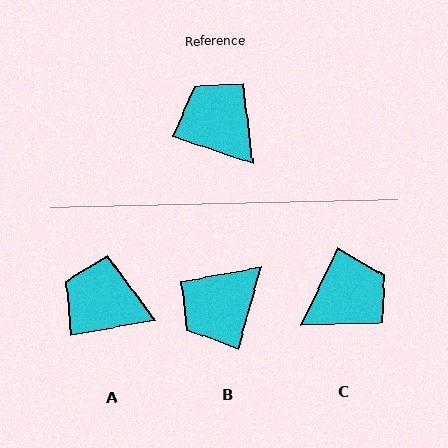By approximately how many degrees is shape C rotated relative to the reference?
Approximately 96 degrees clockwise.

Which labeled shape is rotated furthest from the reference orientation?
C, about 96 degrees away.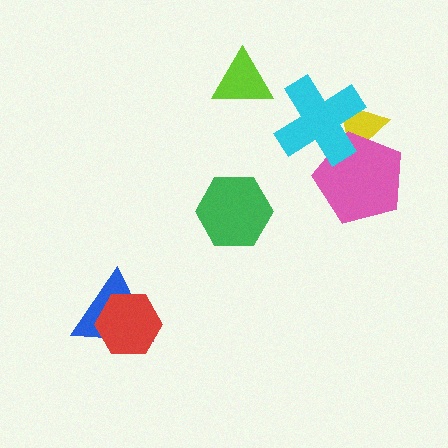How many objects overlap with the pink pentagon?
2 objects overlap with the pink pentagon.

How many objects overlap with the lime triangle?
0 objects overlap with the lime triangle.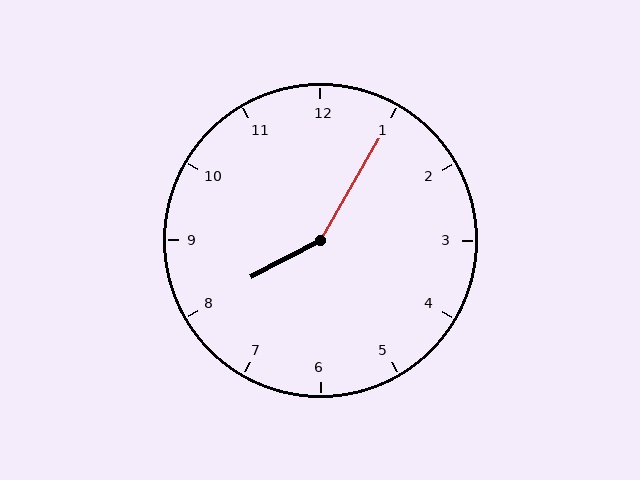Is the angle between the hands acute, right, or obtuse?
It is obtuse.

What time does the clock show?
8:05.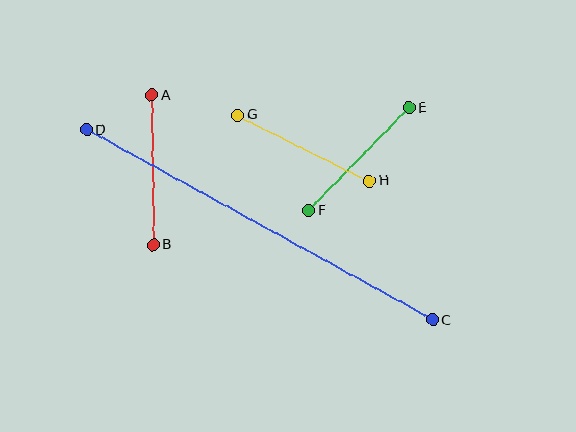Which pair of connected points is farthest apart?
Points C and D are farthest apart.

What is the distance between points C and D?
The distance is approximately 395 pixels.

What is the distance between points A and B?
The distance is approximately 150 pixels.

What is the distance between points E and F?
The distance is approximately 143 pixels.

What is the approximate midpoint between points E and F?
The midpoint is at approximately (359, 159) pixels.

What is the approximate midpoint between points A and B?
The midpoint is at approximately (152, 170) pixels.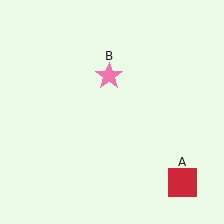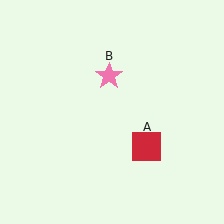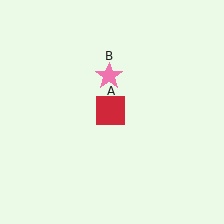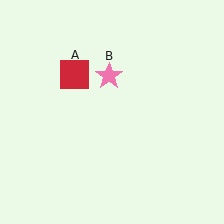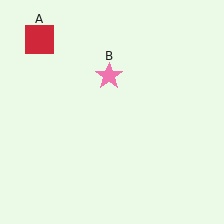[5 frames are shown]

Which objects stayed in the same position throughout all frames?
Pink star (object B) remained stationary.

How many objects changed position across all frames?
1 object changed position: red square (object A).